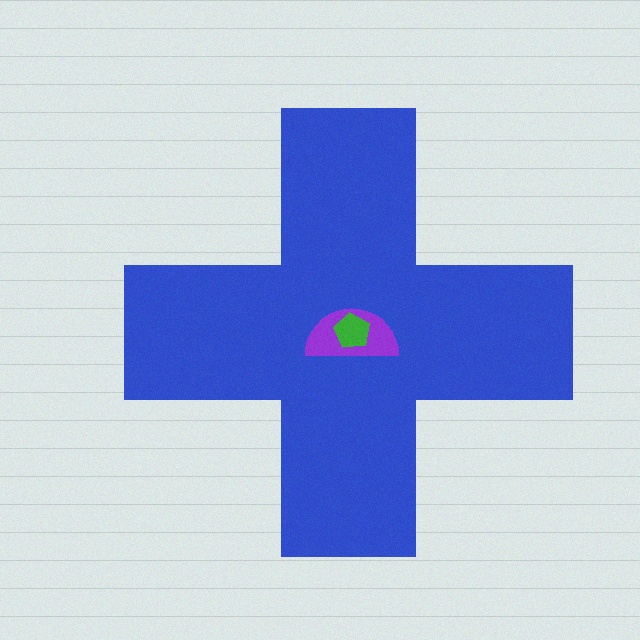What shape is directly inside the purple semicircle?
The green pentagon.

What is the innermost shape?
The green pentagon.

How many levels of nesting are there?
3.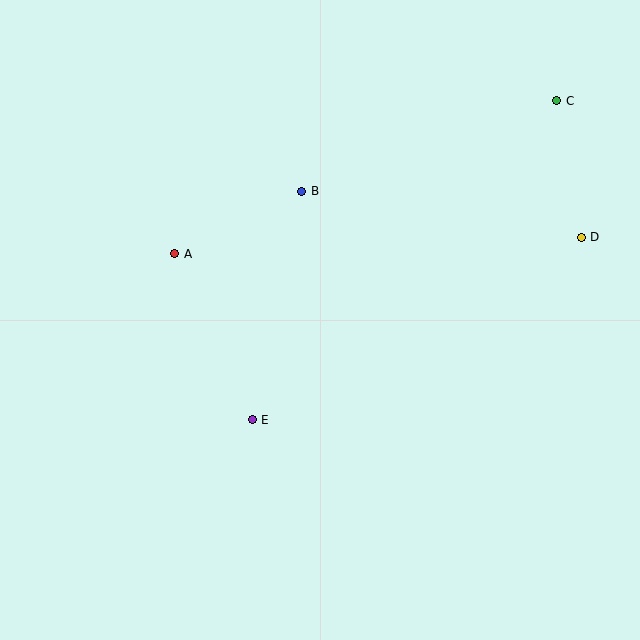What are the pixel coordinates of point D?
Point D is at (581, 237).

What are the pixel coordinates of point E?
Point E is at (252, 420).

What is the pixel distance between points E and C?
The distance between E and C is 441 pixels.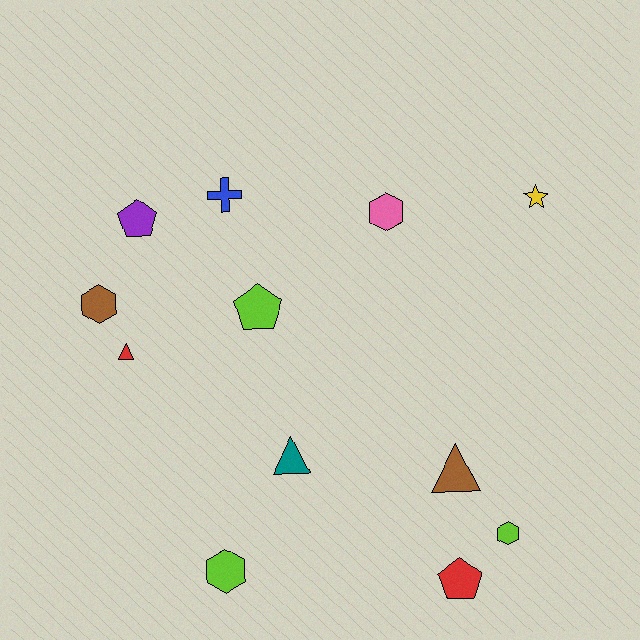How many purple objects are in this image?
There is 1 purple object.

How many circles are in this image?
There are no circles.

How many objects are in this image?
There are 12 objects.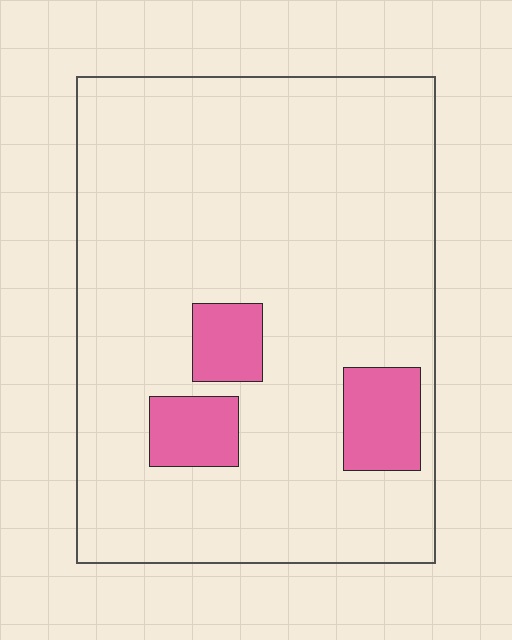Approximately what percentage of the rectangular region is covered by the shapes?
Approximately 10%.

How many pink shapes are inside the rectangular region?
3.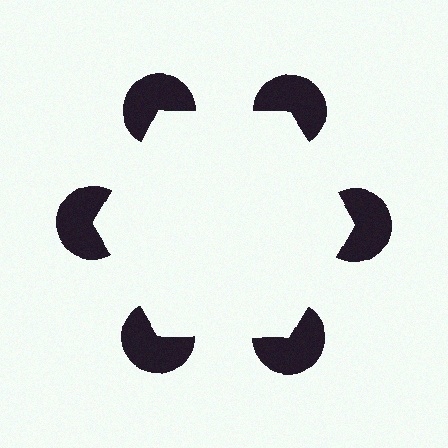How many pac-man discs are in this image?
There are 6 — one at each vertex of the illusory hexagon.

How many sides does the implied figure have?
6 sides.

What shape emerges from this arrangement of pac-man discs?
An illusory hexagon — its edges are inferred from the aligned wedge cuts in the pac-man discs, not physically drawn.